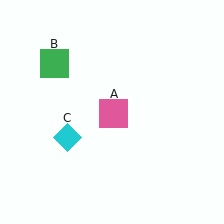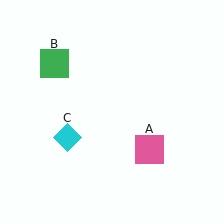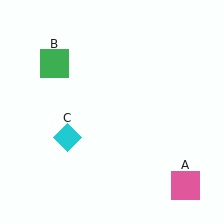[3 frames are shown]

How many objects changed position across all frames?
1 object changed position: pink square (object A).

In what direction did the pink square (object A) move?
The pink square (object A) moved down and to the right.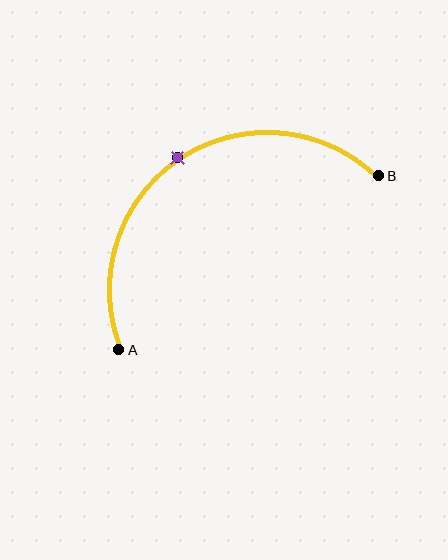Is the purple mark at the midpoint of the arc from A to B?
Yes. The purple mark lies on the arc at equal arc-length from both A and B — it is the arc midpoint.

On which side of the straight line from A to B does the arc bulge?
The arc bulges above and to the left of the straight line connecting A and B.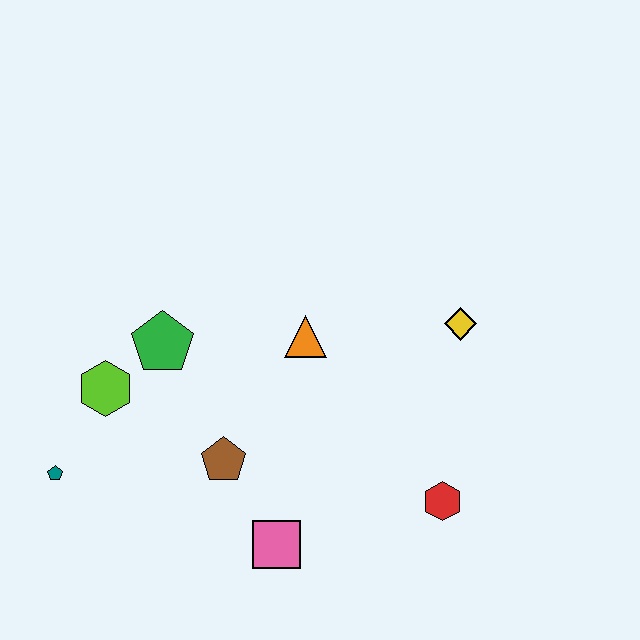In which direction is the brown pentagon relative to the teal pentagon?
The brown pentagon is to the right of the teal pentagon.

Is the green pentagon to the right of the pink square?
No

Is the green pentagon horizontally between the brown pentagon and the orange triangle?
No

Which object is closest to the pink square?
The brown pentagon is closest to the pink square.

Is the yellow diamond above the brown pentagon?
Yes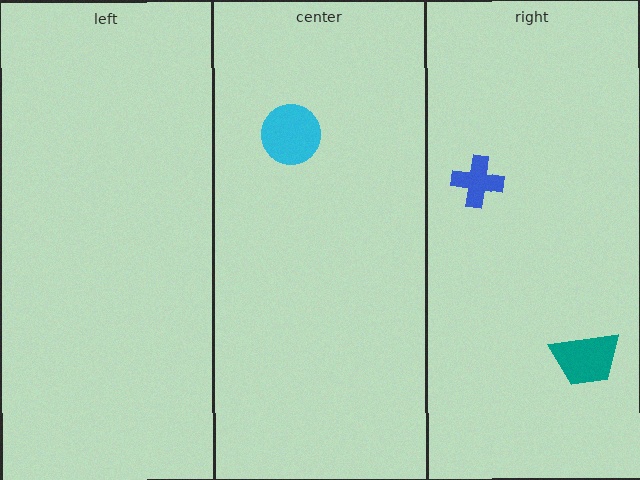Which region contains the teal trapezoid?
The right region.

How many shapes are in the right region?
2.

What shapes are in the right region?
The teal trapezoid, the blue cross.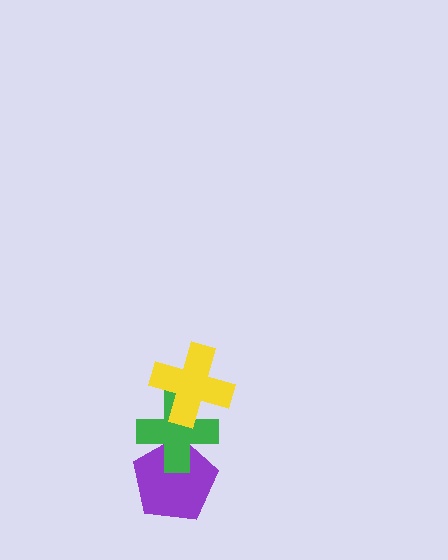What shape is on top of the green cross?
The yellow cross is on top of the green cross.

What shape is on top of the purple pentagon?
The green cross is on top of the purple pentagon.